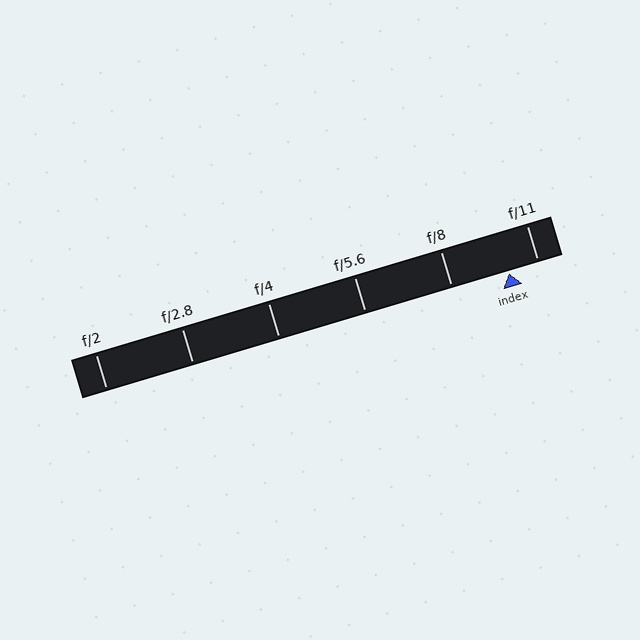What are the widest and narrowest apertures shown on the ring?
The widest aperture shown is f/2 and the narrowest is f/11.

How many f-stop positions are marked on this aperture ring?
There are 6 f-stop positions marked.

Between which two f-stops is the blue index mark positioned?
The index mark is between f/8 and f/11.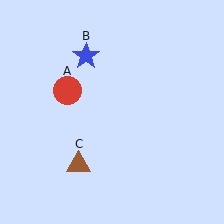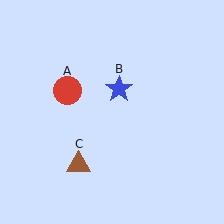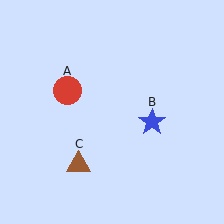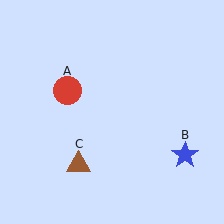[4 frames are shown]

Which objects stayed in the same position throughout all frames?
Red circle (object A) and brown triangle (object C) remained stationary.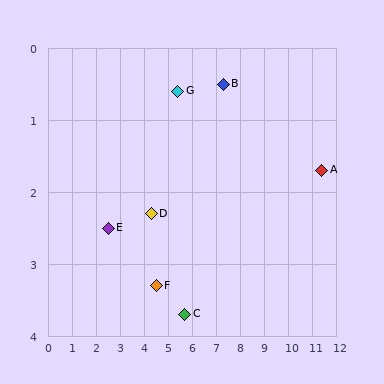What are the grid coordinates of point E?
Point E is at approximately (2.5, 2.5).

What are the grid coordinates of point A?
Point A is at approximately (11.4, 1.7).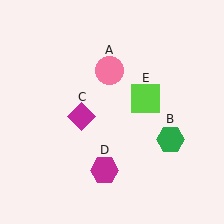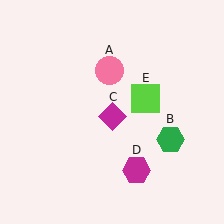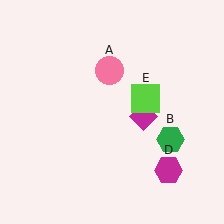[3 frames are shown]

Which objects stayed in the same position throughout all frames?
Pink circle (object A) and green hexagon (object B) and lime square (object E) remained stationary.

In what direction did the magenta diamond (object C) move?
The magenta diamond (object C) moved right.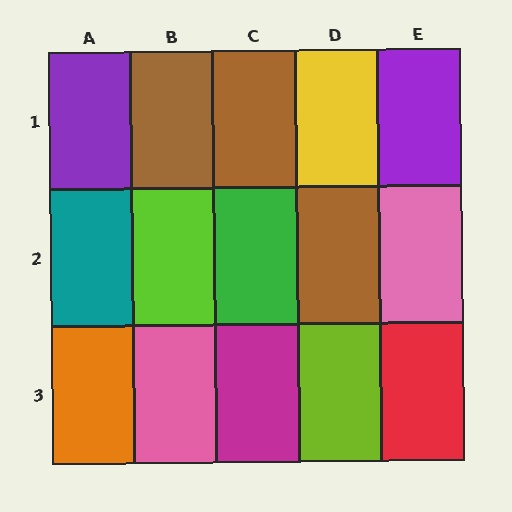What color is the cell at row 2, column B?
Lime.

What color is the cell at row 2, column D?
Brown.